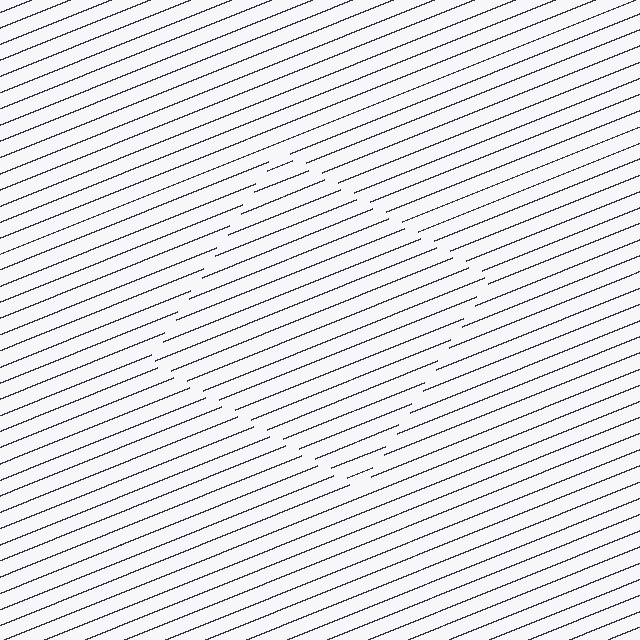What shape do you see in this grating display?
An illusory square. The interior of the shape contains the same grating, shifted by half a period — the contour is defined by the phase discontinuity where line-ends from the inner and outer gratings abut.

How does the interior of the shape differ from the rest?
The interior of the shape contains the same grating, shifted by half a period — the contour is defined by the phase discontinuity where line-ends from the inner and outer gratings abut.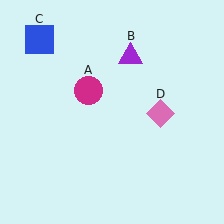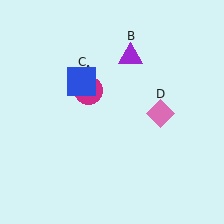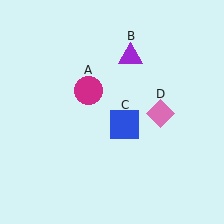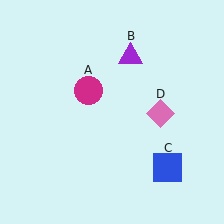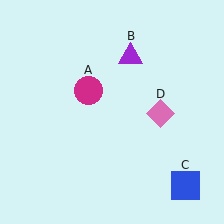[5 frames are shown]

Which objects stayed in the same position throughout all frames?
Magenta circle (object A) and purple triangle (object B) and pink diamond (object D) remained stationary.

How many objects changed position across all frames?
1 object changed position: blue square (object C).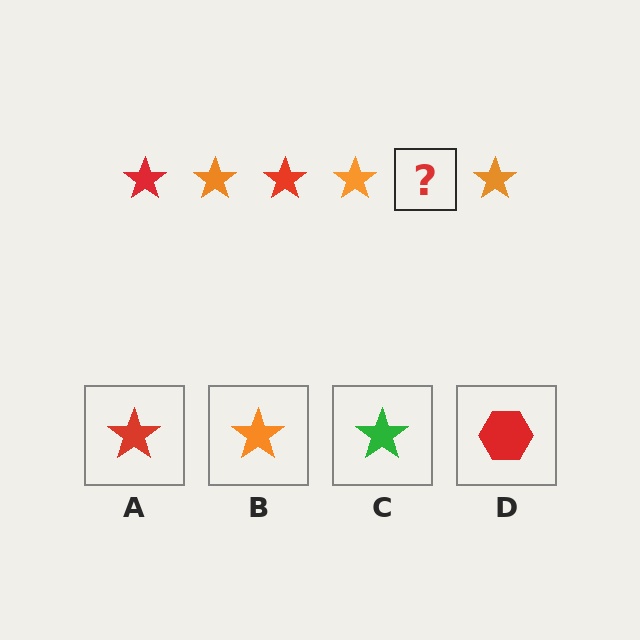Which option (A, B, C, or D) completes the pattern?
A.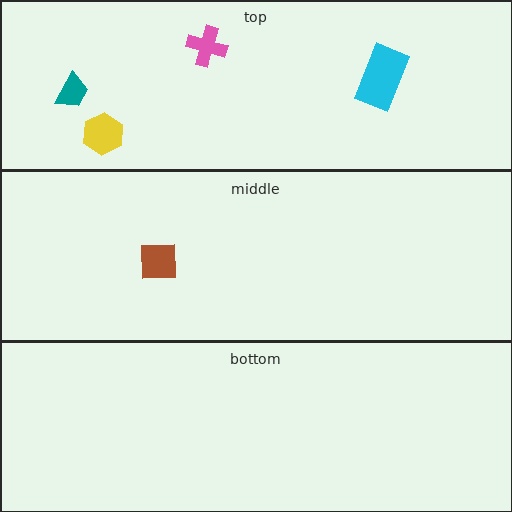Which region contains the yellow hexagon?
The top region.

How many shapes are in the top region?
4.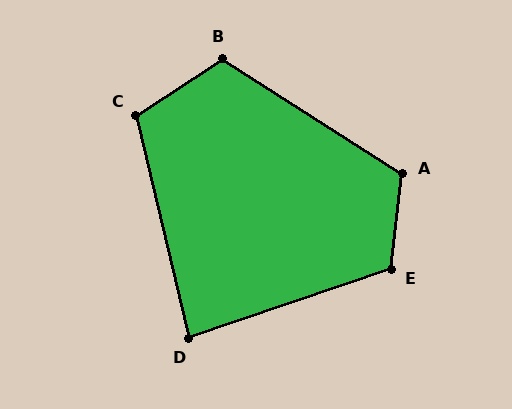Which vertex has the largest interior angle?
A, at approximately 116 degrees.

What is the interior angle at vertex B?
Approximately 114 degrees (obtuse).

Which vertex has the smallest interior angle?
D, at approximately 84 degrees.